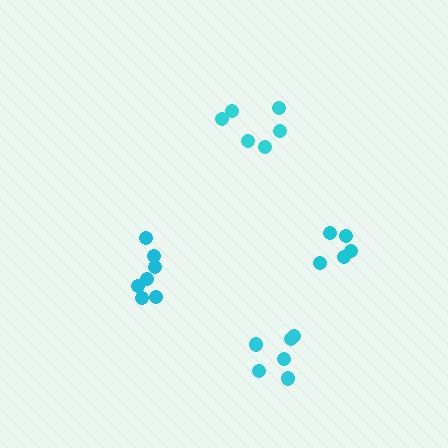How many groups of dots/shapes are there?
There are 4 groups.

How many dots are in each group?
Group 1: 6 dots, Group 2: 6 dots, Group 3: 7 dots, Group 4: 5 dots (24 total).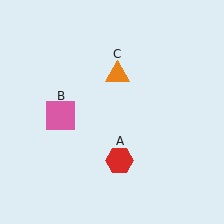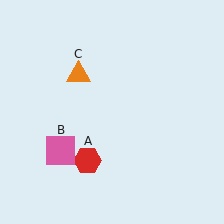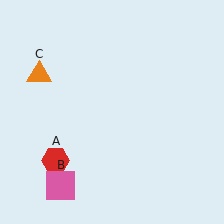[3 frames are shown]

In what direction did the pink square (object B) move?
The pink square (object B) moved down.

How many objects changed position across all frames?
3 objects changed position: red hexagon (object A), pink square (object B), orange triangle (object C).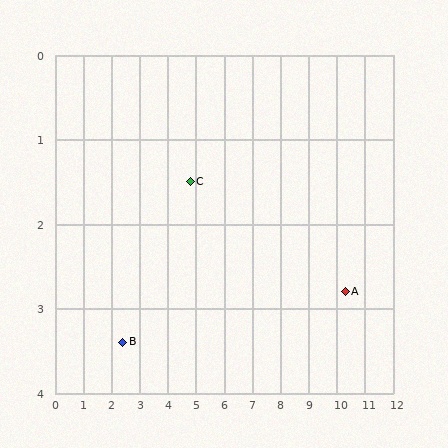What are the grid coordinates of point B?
Point B is at approximately (2.4, 3.4).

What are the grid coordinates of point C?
Point C is at approximately (4.8, 1.5).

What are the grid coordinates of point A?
Point A is at approximately (10.3, 2.8).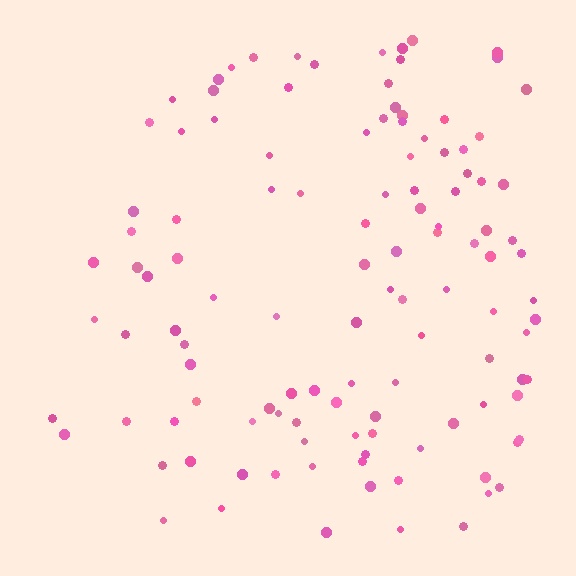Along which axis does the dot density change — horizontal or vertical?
Horizontal.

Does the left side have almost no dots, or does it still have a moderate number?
Still a moderate number, just noticeably fewer than the right.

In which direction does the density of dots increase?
From left to right, with the right side densest.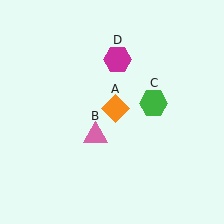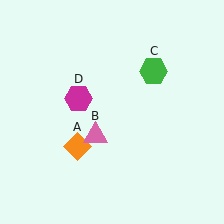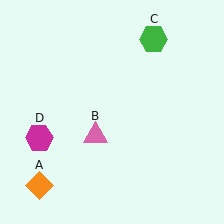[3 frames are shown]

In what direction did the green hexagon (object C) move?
The green hexagon (object C) moved up.